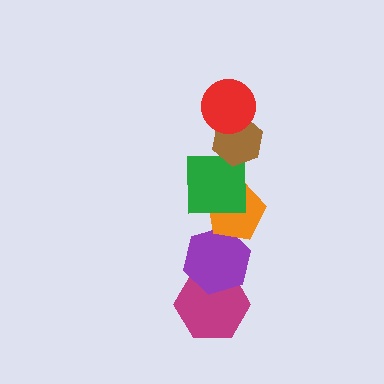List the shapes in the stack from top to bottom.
From top to bottom: the red circle, the brown hexagon, the green square, the orange pentagon, the purple hexagon, the magenta hexagon.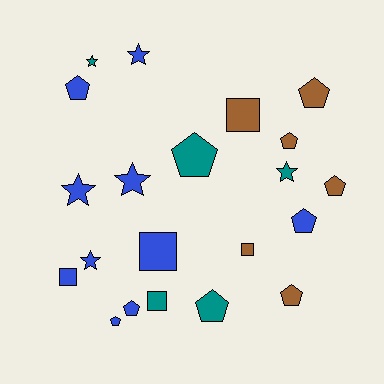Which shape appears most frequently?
Pentagon, with 10 objects.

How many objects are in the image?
There are 21 objects.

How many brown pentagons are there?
There are 4 brown pentagons.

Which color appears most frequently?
Blue, with 10 objects.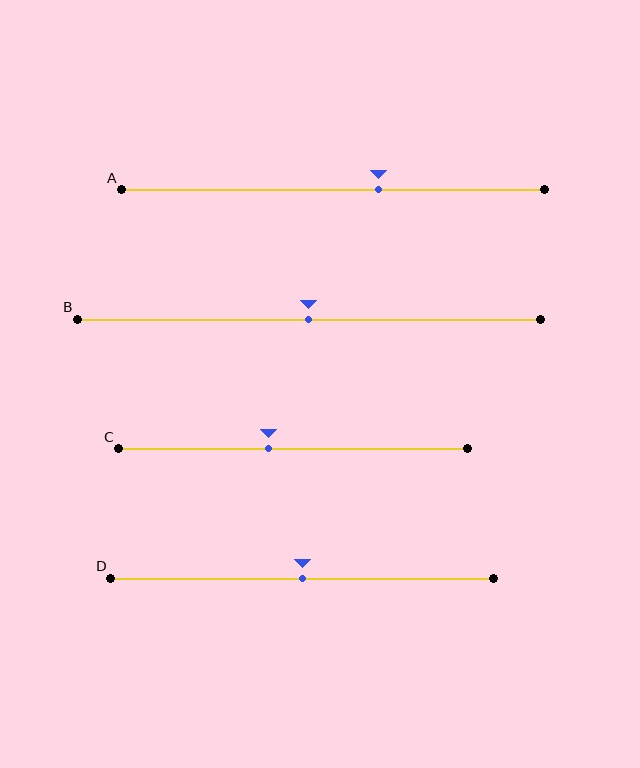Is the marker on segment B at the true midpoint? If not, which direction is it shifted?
Yes, the marker on segment B is at the true midpoint.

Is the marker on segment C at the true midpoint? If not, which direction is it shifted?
No, the marker on segment C is shifted to the left by about 7% of the segment length.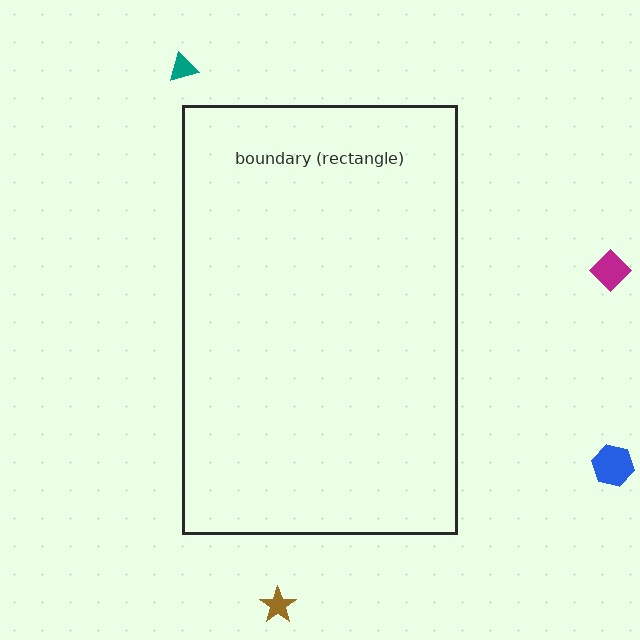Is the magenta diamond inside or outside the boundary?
Outside.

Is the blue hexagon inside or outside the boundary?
Outside.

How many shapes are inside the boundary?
0 inside, 4 outside.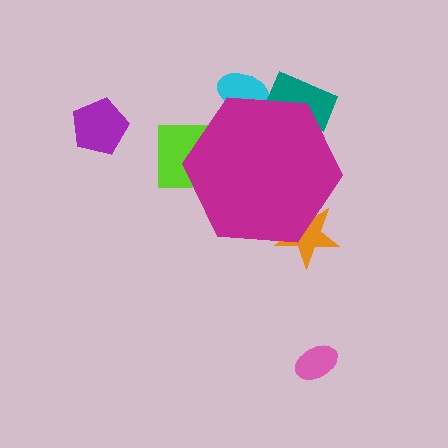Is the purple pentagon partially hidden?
No, the purple pentagon is fully visible.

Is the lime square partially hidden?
Yes, the lime square is partially hidden behind the magenta hexagon.